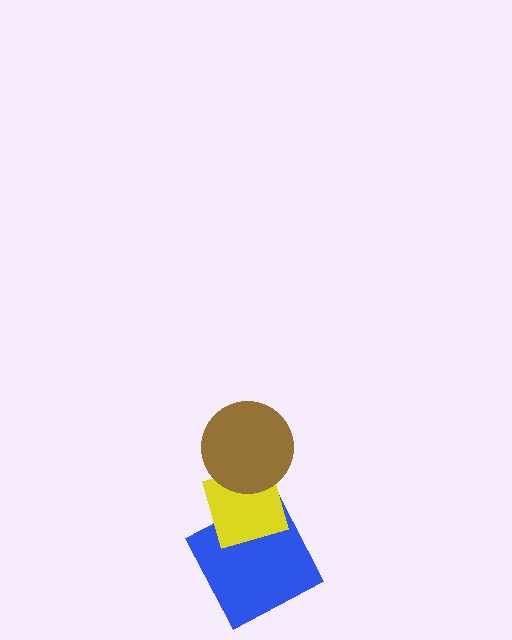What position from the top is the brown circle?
The brown circle is 1st from the top.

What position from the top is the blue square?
The blue square is 3rd from the top.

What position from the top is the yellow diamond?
The yellow diamond is 2nd from the top.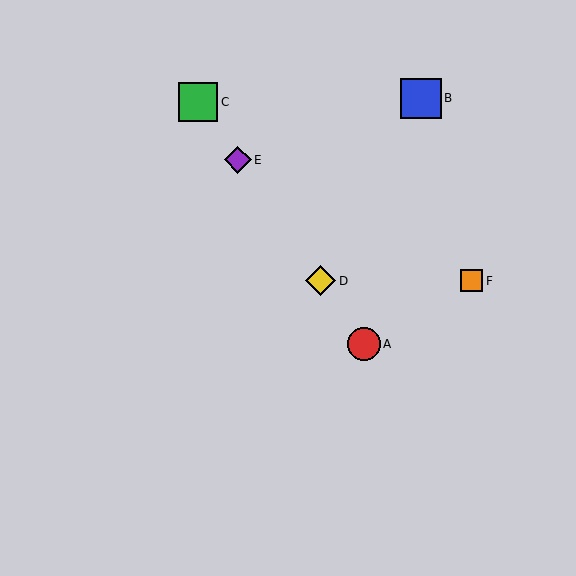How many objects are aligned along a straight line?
4 objects (A, C, D, E) are aligned along a straight line.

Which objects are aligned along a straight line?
Objects A, C, D, E are aligned along a straight line.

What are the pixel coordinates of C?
Object C is at (198, 102).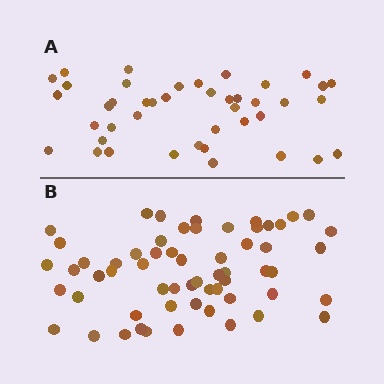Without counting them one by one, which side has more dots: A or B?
Region B (the bottom region) has more dots.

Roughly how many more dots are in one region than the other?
Region B has approximately 20 more dots than region A.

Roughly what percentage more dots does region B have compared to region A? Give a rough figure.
About 45% more.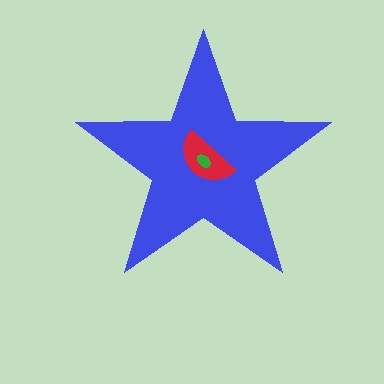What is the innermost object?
The green ellipse.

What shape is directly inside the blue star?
The red semicircle.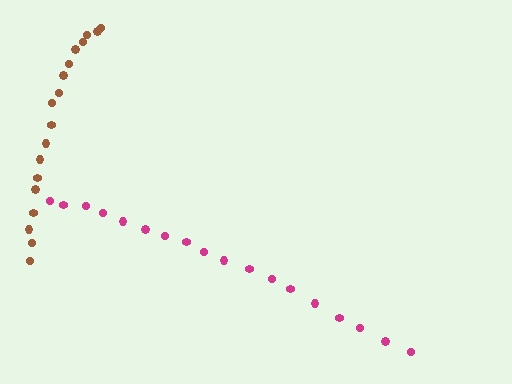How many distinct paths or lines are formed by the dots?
There are 2 distinct paths.